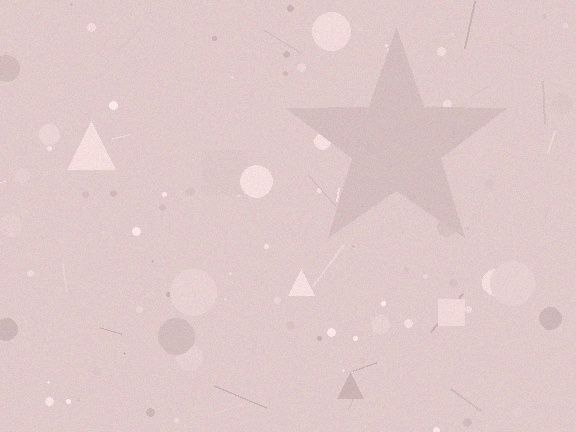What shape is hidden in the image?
A star is hidden in the image.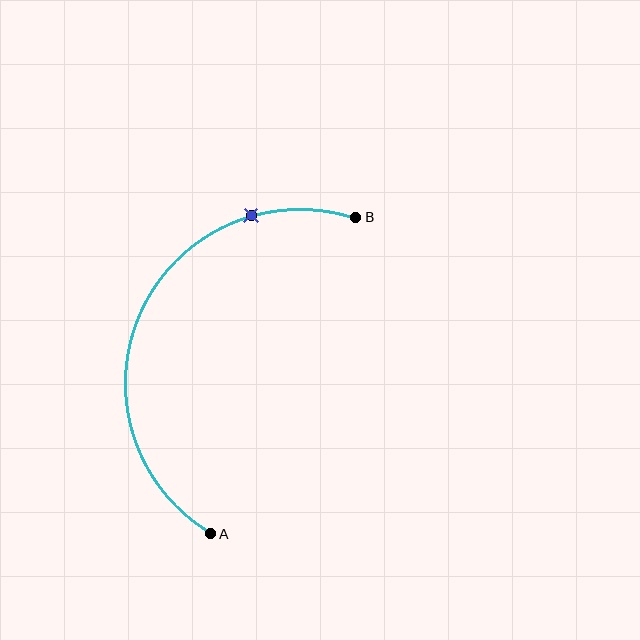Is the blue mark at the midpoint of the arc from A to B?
No. The blue mark lies on the arc but is closer to endpoint B. The arc midpoint would be at the point on the curve equidistant along the arc from both A and B.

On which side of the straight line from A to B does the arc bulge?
The arc bulges to the left of the straight line connecting A and B.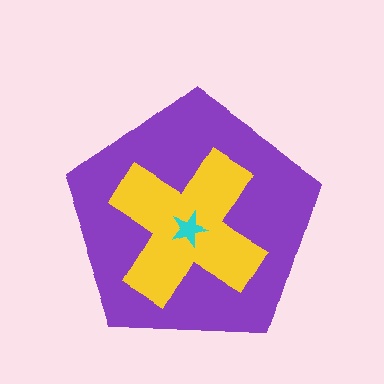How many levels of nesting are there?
3.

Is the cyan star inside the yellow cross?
Yes.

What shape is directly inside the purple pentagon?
The yellow cross.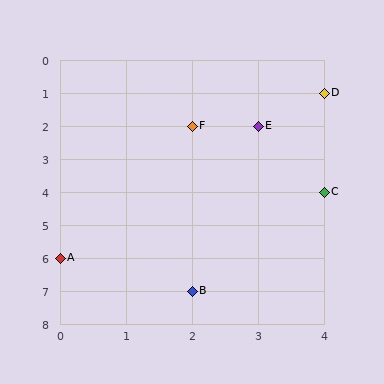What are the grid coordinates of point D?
Point D is at grid coordinates (4, 1).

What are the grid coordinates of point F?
Point F is at grid coordinates (2, 2).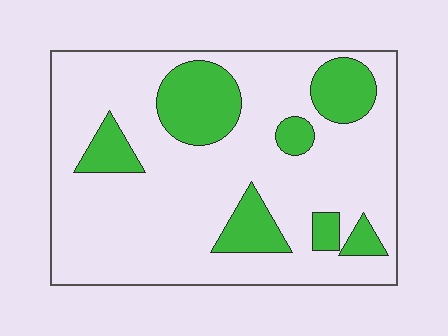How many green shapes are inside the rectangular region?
7.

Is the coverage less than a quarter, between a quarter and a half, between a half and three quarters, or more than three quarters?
Less than a quarter.